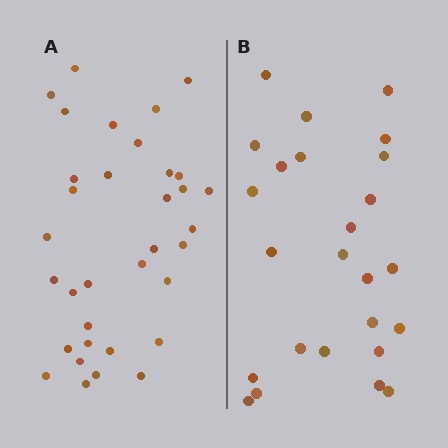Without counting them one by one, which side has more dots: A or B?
Region A (the left region) has more dots.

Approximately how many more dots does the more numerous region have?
Region A has roughly 8 or so more dots than region B.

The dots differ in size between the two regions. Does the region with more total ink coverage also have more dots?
No. Region B has more total ink coverage because its dots are larger, but region A actually contains more individual dots. Total area can be misleading — the number of items is what matters here.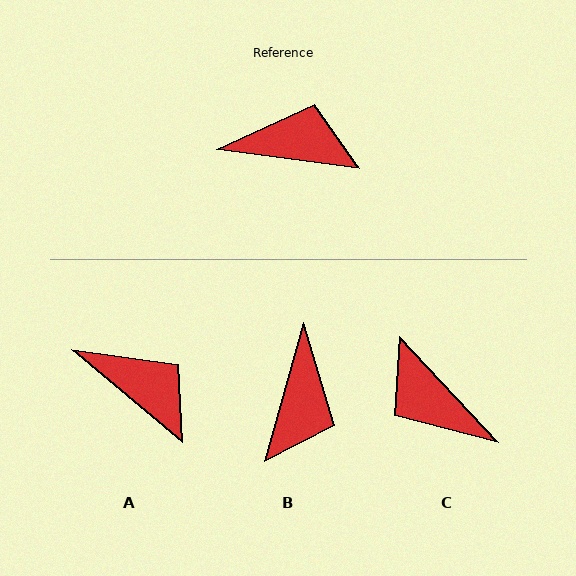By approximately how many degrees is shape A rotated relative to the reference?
Approximately 32 degrees clockwise.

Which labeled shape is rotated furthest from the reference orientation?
C, about 141 degrees away.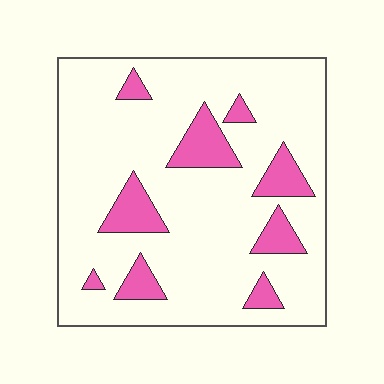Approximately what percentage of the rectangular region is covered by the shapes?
Approximately 15%.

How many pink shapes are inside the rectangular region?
9.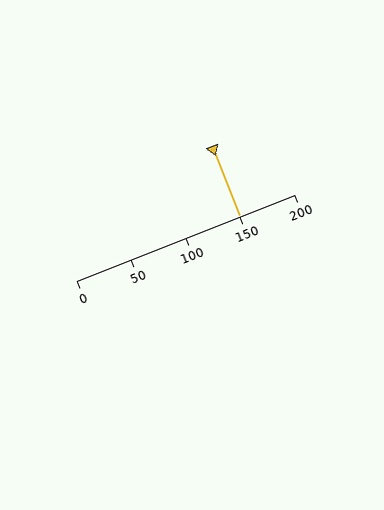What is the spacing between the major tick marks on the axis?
The major ticks are spaced 50 apart.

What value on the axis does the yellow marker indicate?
The marker indicates approximately 150.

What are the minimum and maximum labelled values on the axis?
The axis runs from 0 to 200.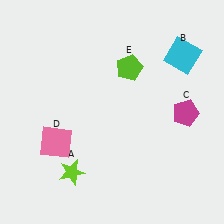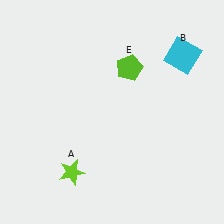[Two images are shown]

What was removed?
The pink square (D), the magenta pentagon (C) were removed in Image 2.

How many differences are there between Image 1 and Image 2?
There are 2 differences between the two images.